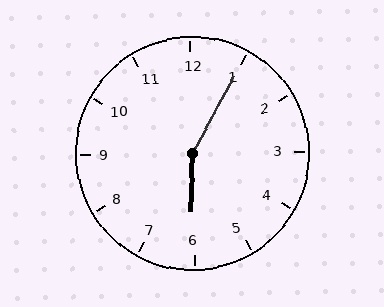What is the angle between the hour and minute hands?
Approximately 152 degrees.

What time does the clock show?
6:05.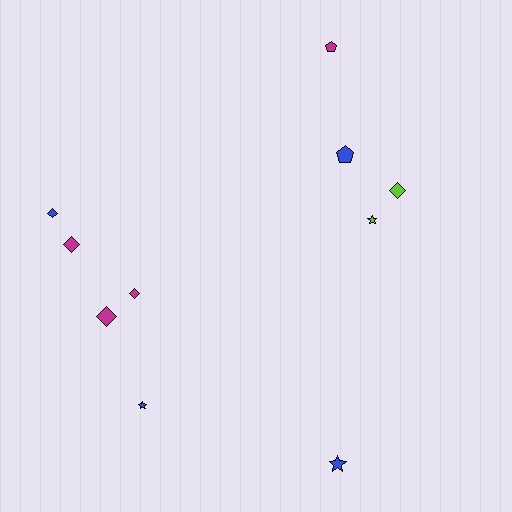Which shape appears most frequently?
Diamond, with 5 objects.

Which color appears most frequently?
Blue, with 4 objects.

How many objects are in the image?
There are 10 objects.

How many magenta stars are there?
There are no magenta stars.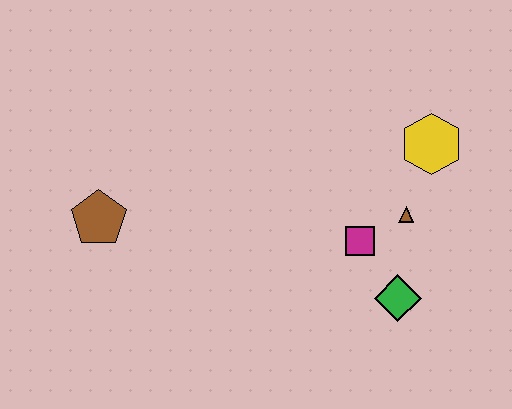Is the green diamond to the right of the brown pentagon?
Yes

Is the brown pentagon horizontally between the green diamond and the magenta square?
No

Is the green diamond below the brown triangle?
Yes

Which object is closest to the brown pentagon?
The magenta square is closest to the brown pentagon.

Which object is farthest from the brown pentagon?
The yellow hexagon is farthest from the brown pentagon.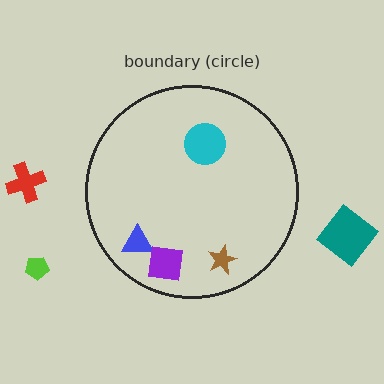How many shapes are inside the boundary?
4 inside, 3 outside.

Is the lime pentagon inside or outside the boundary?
Outside.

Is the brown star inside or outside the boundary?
Inside.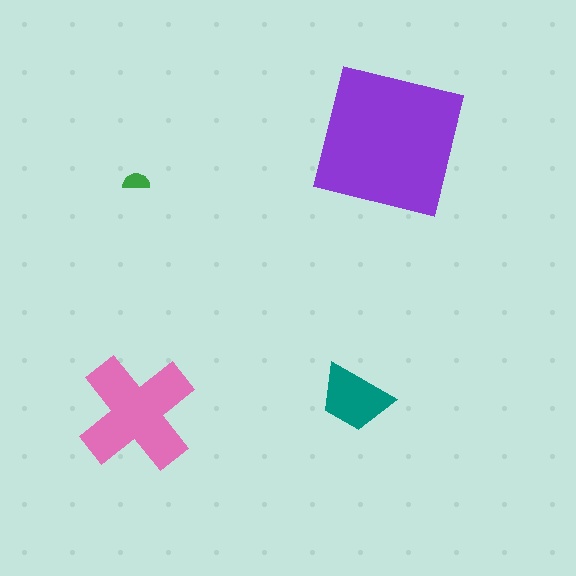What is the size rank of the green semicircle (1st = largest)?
4th.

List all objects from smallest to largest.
The green semicircle, the teal trapezoid, the pink cross, the purple square.